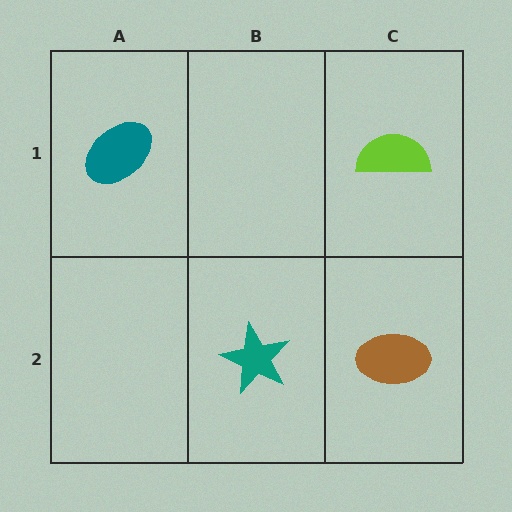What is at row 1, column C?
A lime semicircle.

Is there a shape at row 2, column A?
No, that cell is empty.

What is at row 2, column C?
A brown ellipse.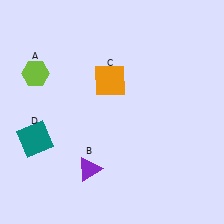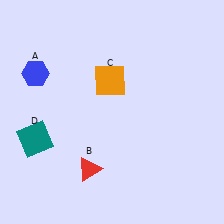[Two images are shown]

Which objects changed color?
A changed from lime to blue. B changed from purple to red.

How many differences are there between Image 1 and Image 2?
There are 2 differences between the two images.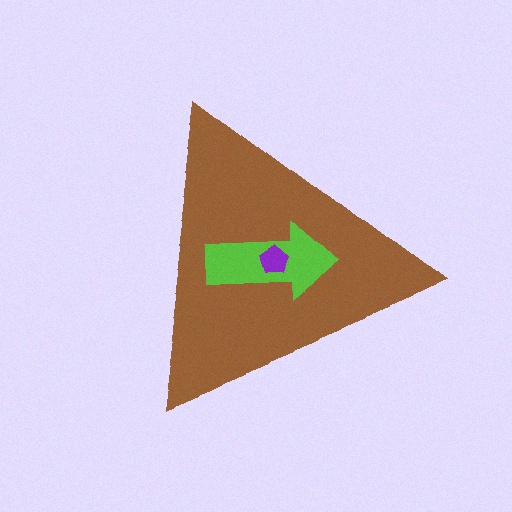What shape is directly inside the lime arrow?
The purple pentagon.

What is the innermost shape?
The purple pentagon.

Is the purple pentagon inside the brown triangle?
Yes.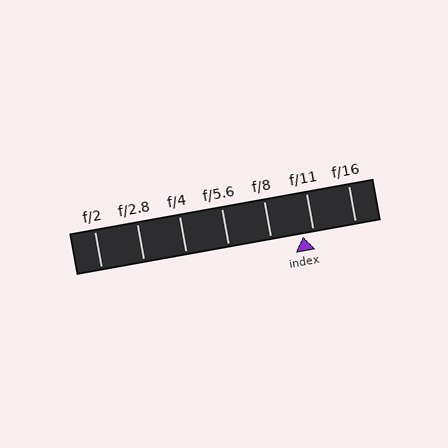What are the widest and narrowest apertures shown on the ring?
The widest aperture shown is f/2 and the narrowest is f/16.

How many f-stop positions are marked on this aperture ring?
There are 7 f-stop positions marked.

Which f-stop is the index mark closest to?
The index mark is closest to f/11.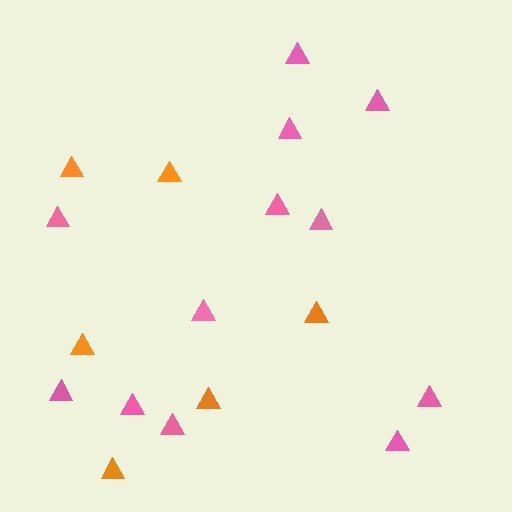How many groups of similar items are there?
There are 2 groups: one group of pink triangles (12) and one group of orange triangles (6).